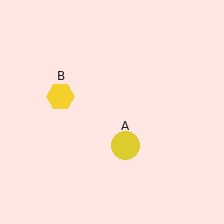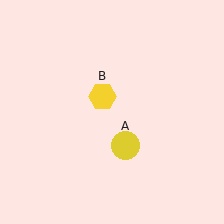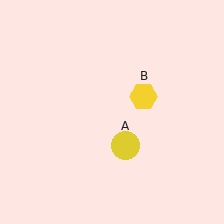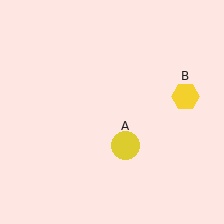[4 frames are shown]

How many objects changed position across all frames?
1 object changed position: yellow hexagon (object B).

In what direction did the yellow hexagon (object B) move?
The yellow hexagon (object B) moved right.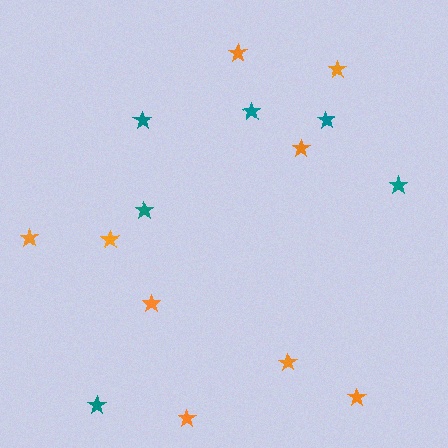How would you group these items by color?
There are 2 groups: one group of orange stars (9) and one group of teal stars (6).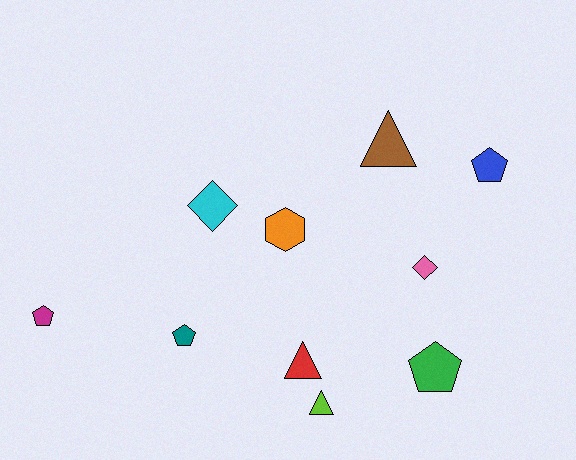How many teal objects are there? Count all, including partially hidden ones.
There is 1 teal object.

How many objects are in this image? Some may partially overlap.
There are 10 objects.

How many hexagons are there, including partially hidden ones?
There is 1 hexagon.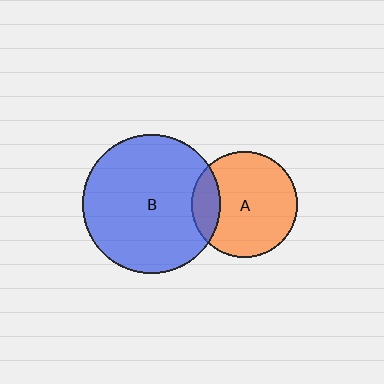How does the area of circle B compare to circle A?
Approximately 1.7 times.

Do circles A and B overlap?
Yes.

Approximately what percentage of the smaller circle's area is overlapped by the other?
Approximately 15%.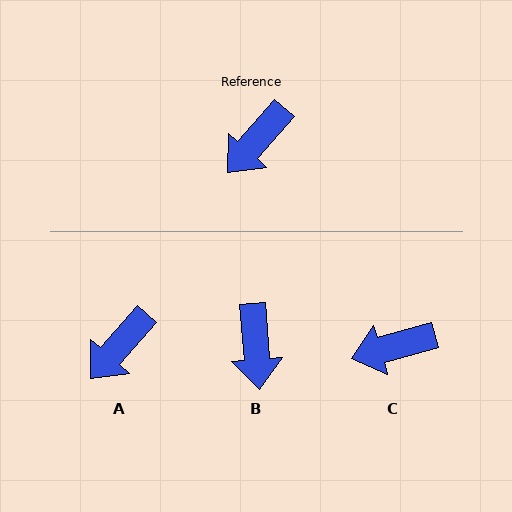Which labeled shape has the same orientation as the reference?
A.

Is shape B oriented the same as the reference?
No, it is off by about 46 degrees.